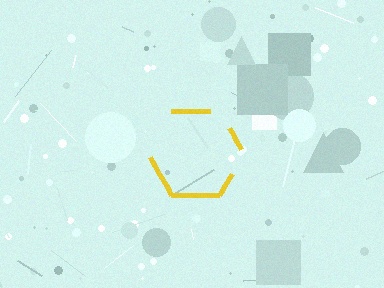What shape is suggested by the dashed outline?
The dashed outline suggests a hexagon.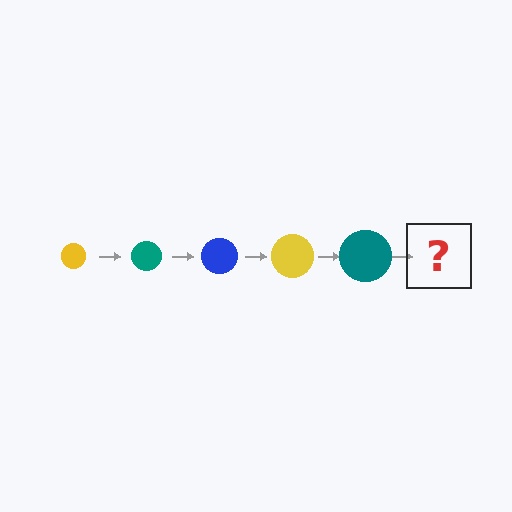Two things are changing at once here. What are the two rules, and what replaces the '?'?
The two rules are that the circle grows larger each step and the color cycles through yellow, teal, and blue. The '?' should be a blue circle, larger than the previous one.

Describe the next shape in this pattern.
It should be a blue circle, larger than the previous one.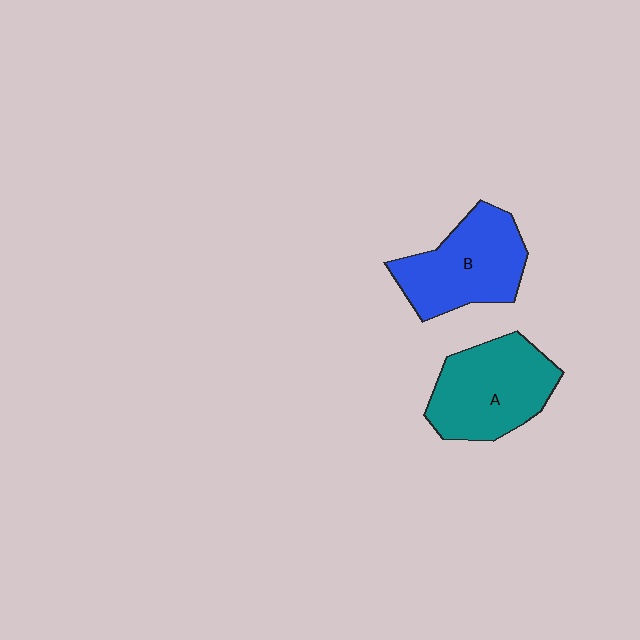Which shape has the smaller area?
Shape B (blue).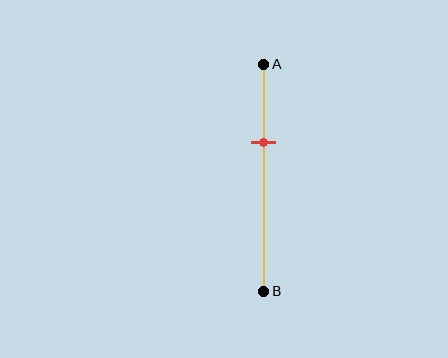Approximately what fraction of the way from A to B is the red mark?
The red mark is approximately 35% of the way from A to B.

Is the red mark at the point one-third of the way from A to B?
Yes, the mark is approximately at the one-third point.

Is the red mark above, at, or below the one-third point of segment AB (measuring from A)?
The red mark is approximately at the one-third point of segment AB.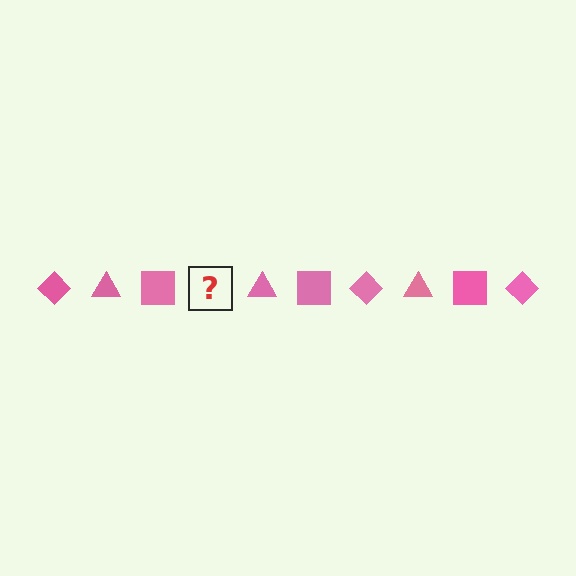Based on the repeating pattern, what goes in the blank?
The blank should be a pink diamond.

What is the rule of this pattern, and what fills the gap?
The rule is that the pattern cycles through diamond, triangle, square shapes in pink. The gap should be filled with a pink diamond.